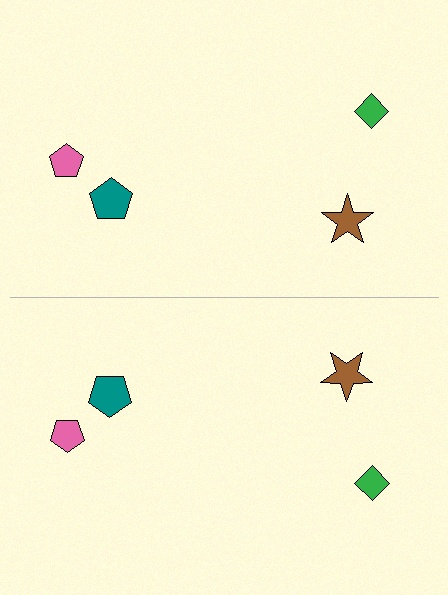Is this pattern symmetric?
Yes, this pattern has bilateral (reflection) symmetry.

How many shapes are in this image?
There are 8 shapes in this image.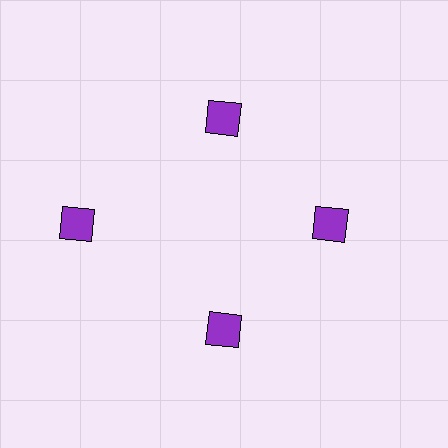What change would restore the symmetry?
The symmetry would be restored by moving it inward, back onto the ring so that all 4 squares sit at equal angles and equal distance from the center.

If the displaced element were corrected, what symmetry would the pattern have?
It would have 4-fold rotational symmetry — the pattern would map onto itself every 90 degrees.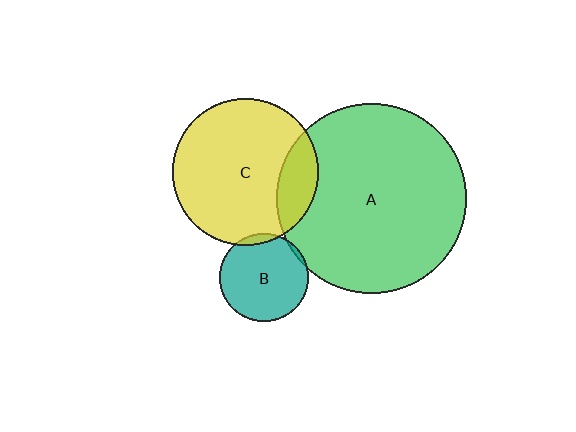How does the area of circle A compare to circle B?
Approximately 4.6 times.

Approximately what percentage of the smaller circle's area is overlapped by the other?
Approximately 5%.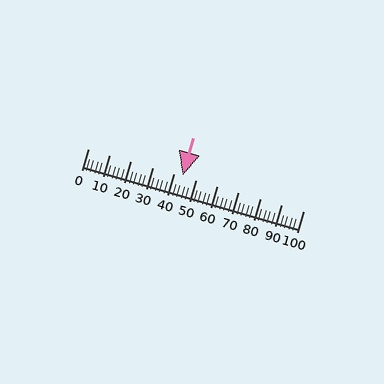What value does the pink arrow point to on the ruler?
The pink arrow points to approximately 44.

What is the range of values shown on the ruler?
The ruler shows values from 0 to 100.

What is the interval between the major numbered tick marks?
The major tick marks are spaced 10 units apart.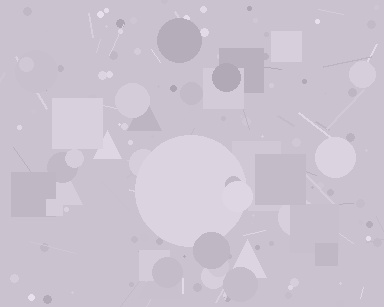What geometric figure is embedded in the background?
A circle is embedded in the background.